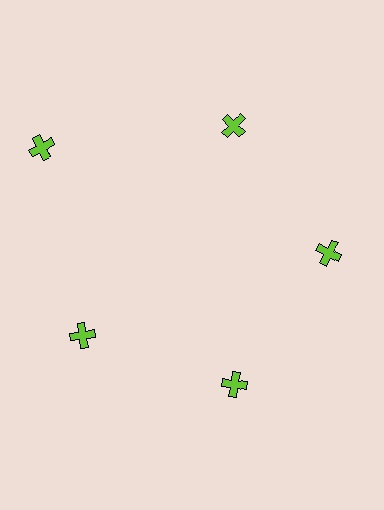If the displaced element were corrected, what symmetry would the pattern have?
It would have 5-fold rotational symmetry — the pattern would map onto itself every 72 degrees.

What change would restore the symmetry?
The symmetry would be restored by moving it inward, back onto the ring so that all 5 crosses sit at equal angles and equal distance from the center.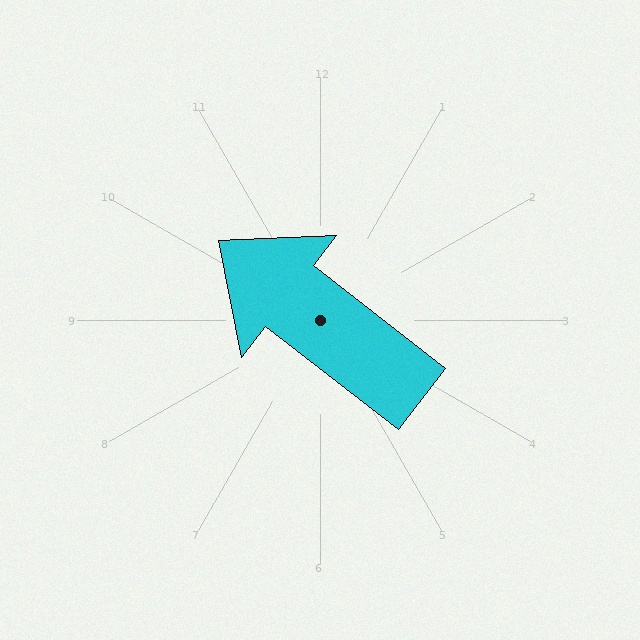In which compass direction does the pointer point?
Northwest.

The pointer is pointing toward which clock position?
Roughly 10 o'clock.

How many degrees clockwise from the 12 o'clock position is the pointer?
Approximately 308 degrees.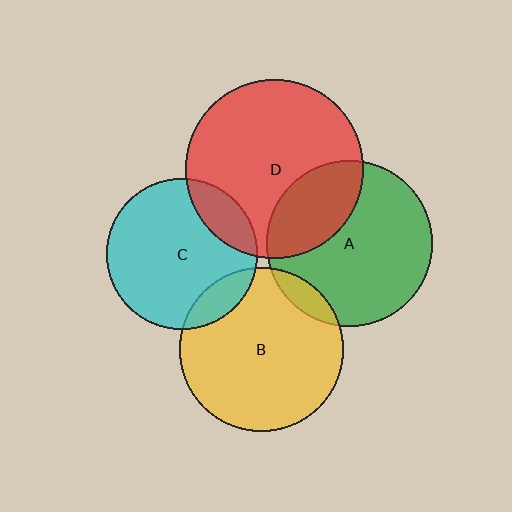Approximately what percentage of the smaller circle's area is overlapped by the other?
Approximately 10%.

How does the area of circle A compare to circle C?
Approximately 1.2 times.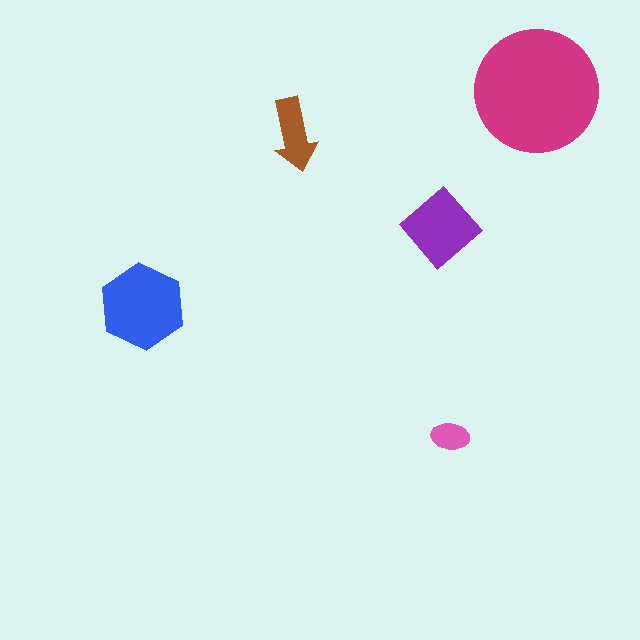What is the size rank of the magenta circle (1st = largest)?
1st.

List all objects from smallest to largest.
The pink ellipse, the brown arrow, the purple diamond, the blue hexagon, the magenta circle.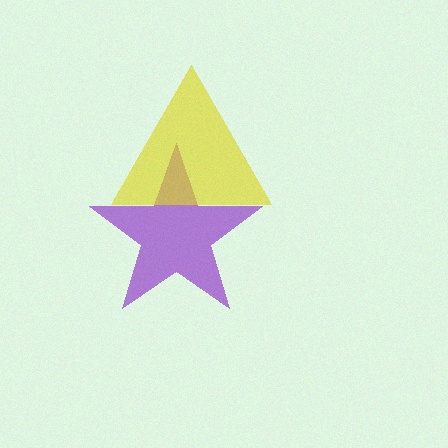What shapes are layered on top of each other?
The layered shapes are: a purple star, a yellow triangle.